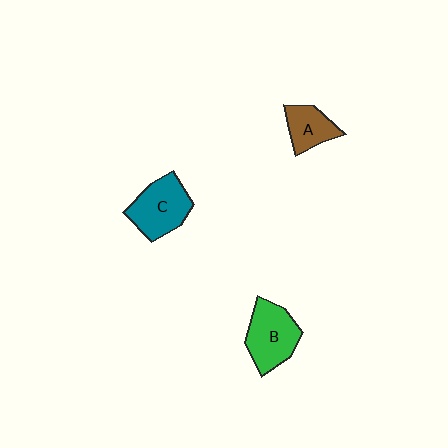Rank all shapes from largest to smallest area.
From largest to smallest: B (green), C (teal), A (brown).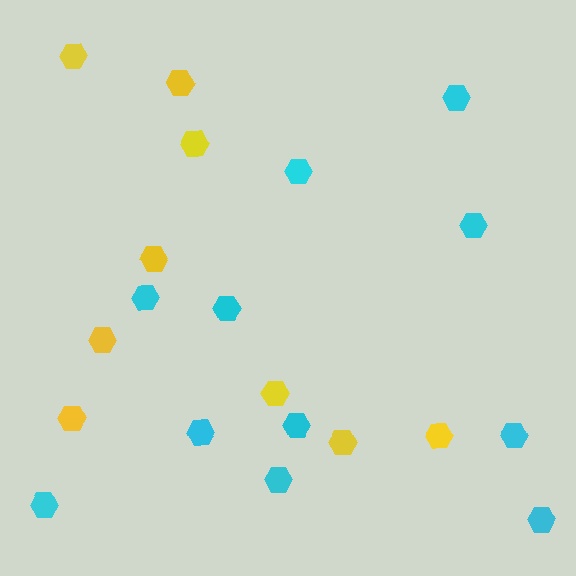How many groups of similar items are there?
There are 2 groups: one group of yellow hexagons (9) and one group of cyan hexagons (11).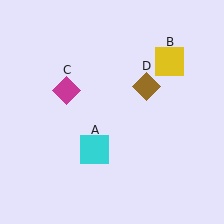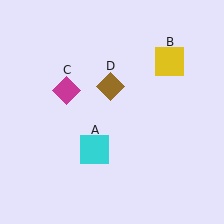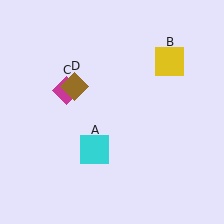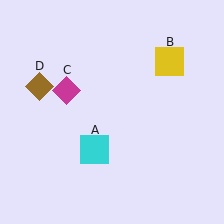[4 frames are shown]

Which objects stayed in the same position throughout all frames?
Cyan square (object A) and yellow square (object B) and magenta diamond (object C) remained stationary.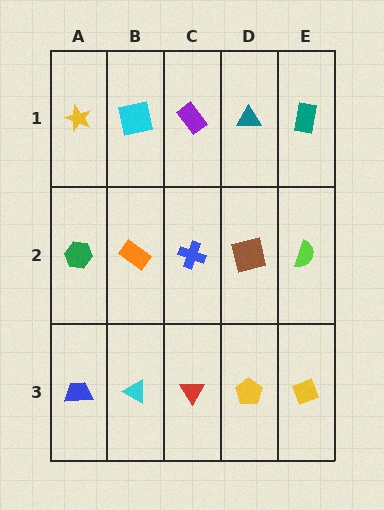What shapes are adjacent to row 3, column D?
A brown square (row 2, column D), a red triangle (row 3, column C), a yellow diamond (row 3, column E).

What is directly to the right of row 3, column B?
A red triangle.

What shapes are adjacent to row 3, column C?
A blue cross (row 2, column C), a cyan triangle (row 3, column B), a yellow pentagon (row 3, column D).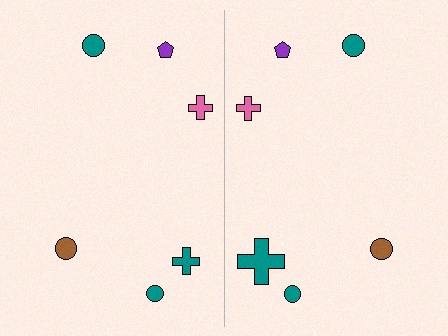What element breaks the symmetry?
The teal cross on the right side has a different size than its mirror counterpart.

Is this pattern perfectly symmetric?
No, the pattern is not perfectly symmetric. The teal cross on the right side has a different size than its mirror counterpart.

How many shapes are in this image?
There are 12 shapes in this image.